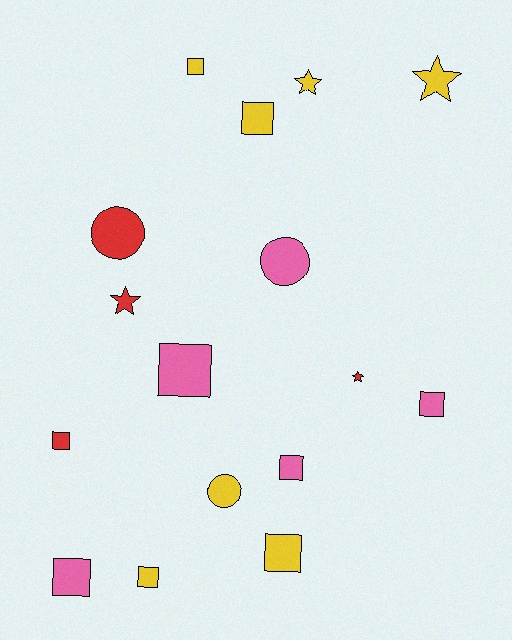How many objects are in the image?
There are 16 objects.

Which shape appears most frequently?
Square, with 9 objects.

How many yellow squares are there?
There are 4 yellow squares.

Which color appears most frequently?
Yellow, with 7 objects.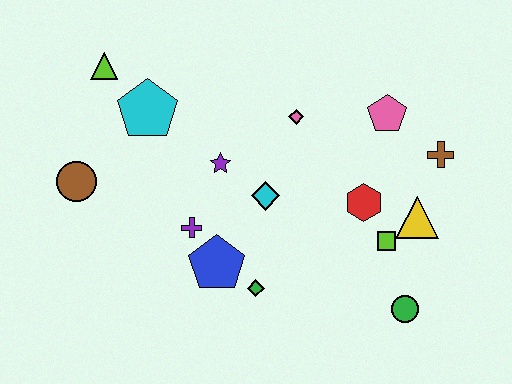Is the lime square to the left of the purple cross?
No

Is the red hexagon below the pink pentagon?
Yes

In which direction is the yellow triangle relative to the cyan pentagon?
The yellow triangle is to the right of the cyan pentagon.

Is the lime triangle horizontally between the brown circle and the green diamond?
Yes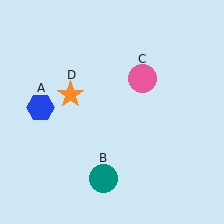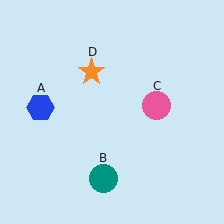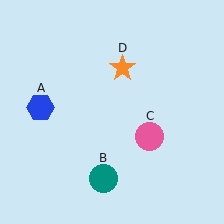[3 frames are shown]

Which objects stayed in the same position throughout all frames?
Blue hexagon (object A) and teal circle (object B) remained stationary.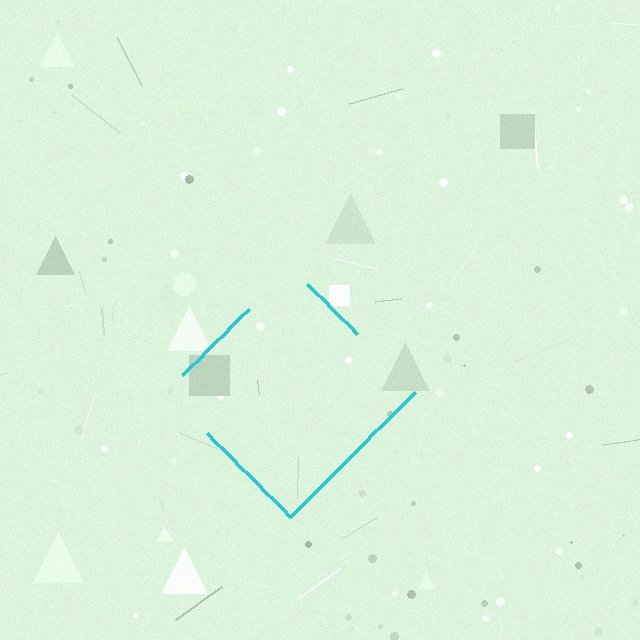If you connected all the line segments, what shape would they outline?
They would outline a diamond.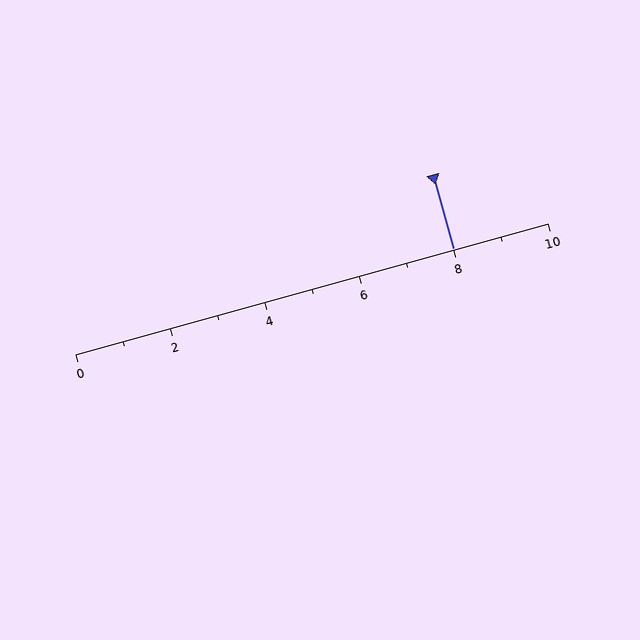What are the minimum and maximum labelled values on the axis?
The axis runs from 0 to 10.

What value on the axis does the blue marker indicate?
The marker indicates approximately 8.